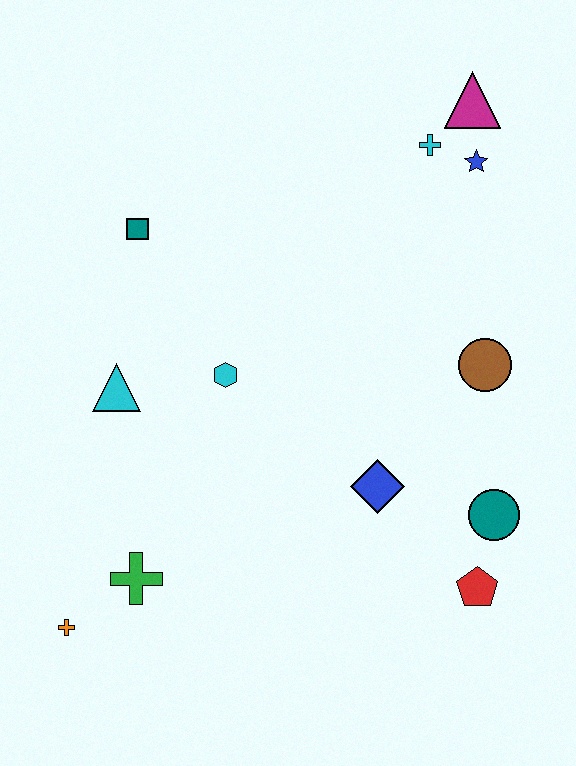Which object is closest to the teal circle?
The red pentagon is closest to the teal circle.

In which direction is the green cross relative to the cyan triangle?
The green cross is below the cyan triangle.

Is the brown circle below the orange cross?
No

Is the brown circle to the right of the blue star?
Yes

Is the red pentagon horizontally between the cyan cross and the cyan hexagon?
No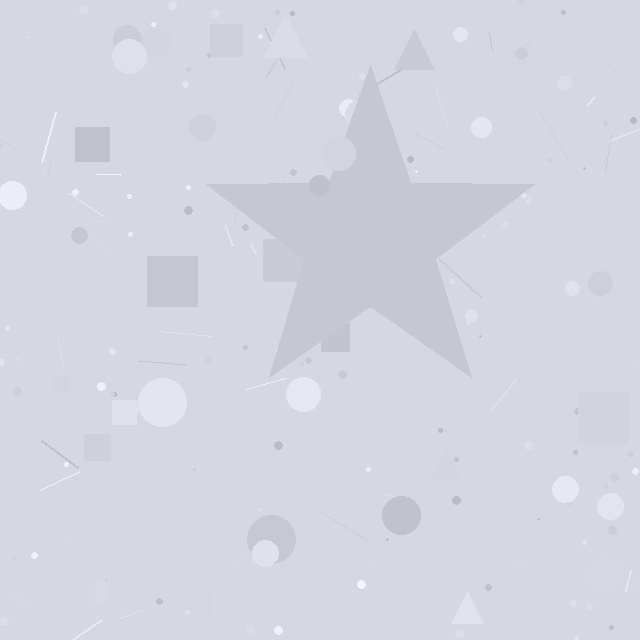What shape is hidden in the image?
A star is hidden in the image.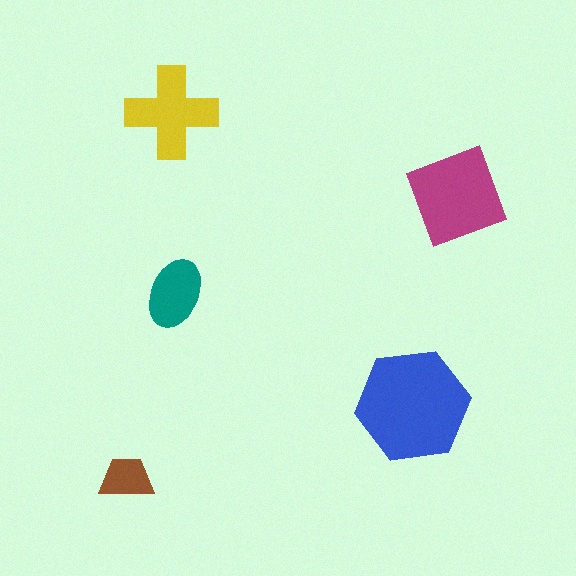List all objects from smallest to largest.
The brown trapezoid, the teal ellipse, the yellow cross, the magenta square, the blue hexagon.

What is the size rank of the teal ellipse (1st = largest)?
4th.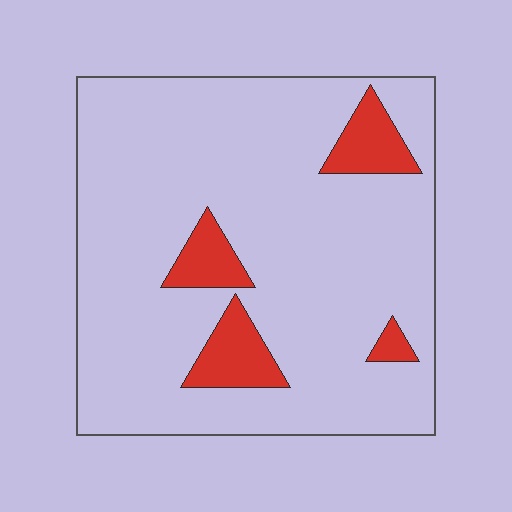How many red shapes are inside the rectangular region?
4.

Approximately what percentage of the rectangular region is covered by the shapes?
Approximately 10%.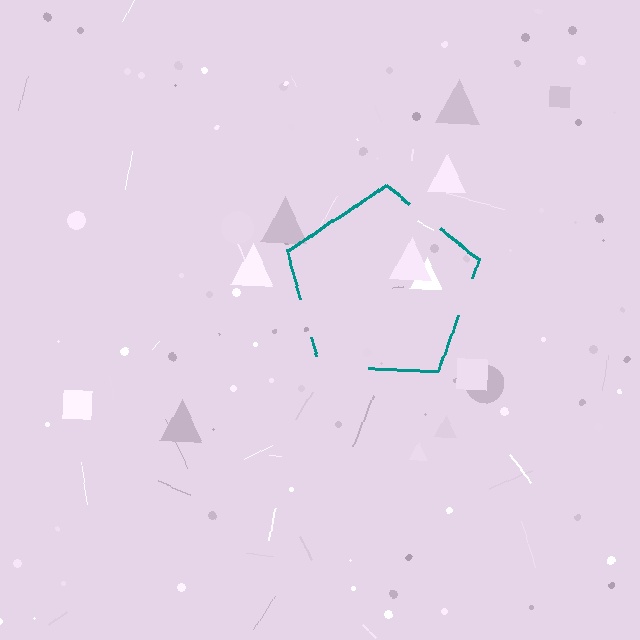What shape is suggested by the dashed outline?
The dashed outline suggests a pentagon.